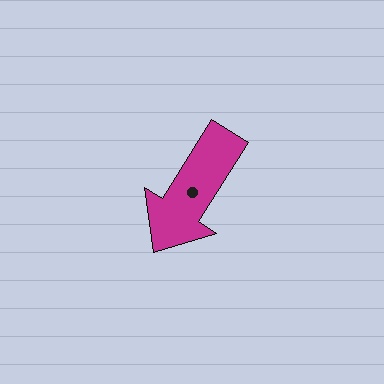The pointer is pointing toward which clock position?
Roughly 7 o'clock.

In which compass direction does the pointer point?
Southwest.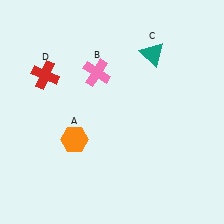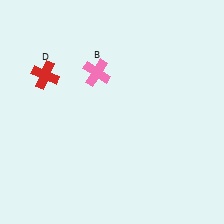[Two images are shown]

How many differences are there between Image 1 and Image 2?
There are 2 differences between the two images.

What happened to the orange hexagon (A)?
The orange hexagon (A) was removed in Image 2. It was in the bottom-left area of Image 1.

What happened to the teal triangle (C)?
The teal triangle (C) was removed in Image 2. It was in the top-right area of Image 1.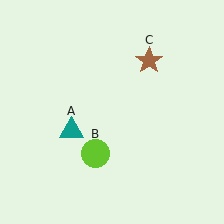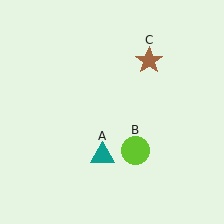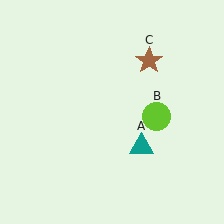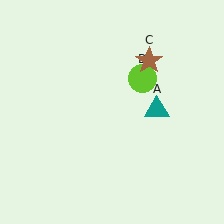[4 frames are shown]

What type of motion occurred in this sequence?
The teal triangle (object A), lime circle (object B) rotated counterclockwise around the center of the scene.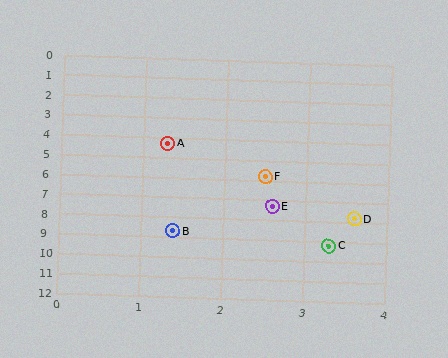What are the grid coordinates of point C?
Point C is at approximately (3.3, 9.2).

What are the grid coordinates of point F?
Point F is at approximately (2.5, 5.8).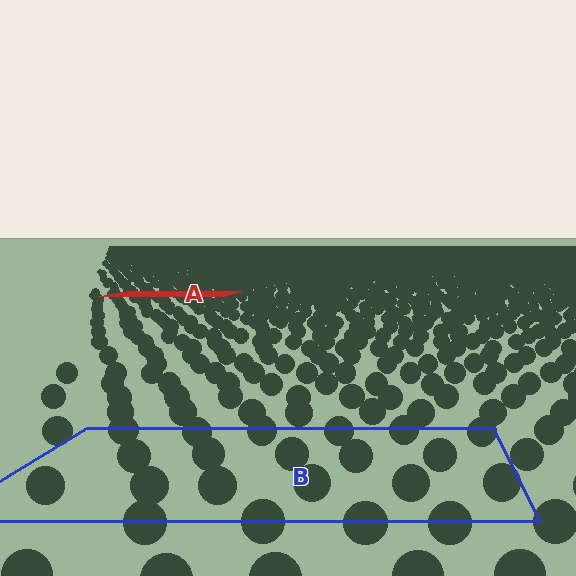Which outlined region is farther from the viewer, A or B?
Region A is farther from the viewer — the texture elements inside it appear smaller and more densely packed.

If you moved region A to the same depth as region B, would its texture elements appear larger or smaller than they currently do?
They would appear larger. At a closer depth, the same texture elements are projected at a bigger on-screen size.